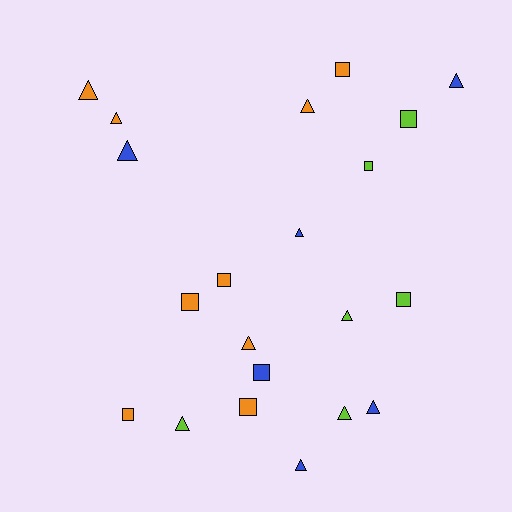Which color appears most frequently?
Orange, with 9 objects.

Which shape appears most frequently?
Triangle, with 12 objects.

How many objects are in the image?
There are 21 objects.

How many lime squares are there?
There are 3 lime squares.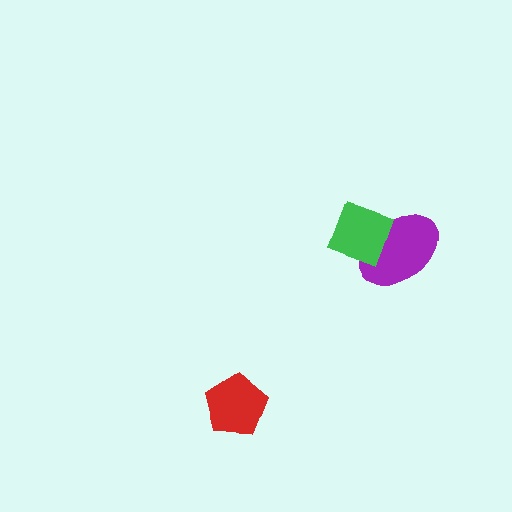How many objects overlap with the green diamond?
1 object overlaps with the green diamond.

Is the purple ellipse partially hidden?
Yes, it is partially covered by another shape.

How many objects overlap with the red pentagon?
0 objects overlap with the red pentagon.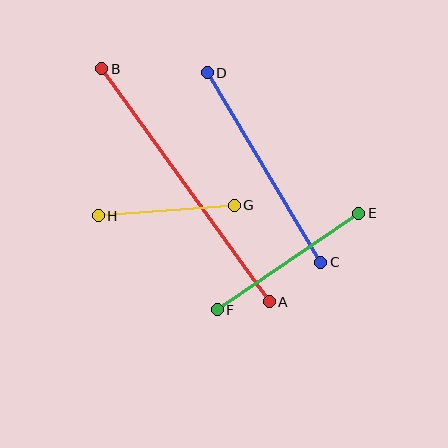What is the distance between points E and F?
The distance is approximately 171 pixels.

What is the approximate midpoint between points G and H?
The midpoint is at approximately (166, 211) pixels.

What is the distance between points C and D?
The distance is approximately 221 pixels.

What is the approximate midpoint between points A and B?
The midpoint is at approximately (186, 185) pixels.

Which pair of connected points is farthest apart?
Points A and B are farthest apart.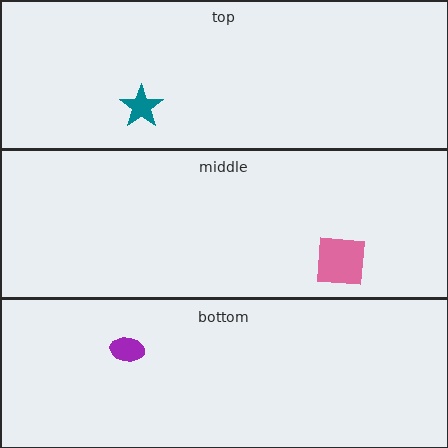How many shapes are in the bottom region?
1.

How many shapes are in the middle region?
1.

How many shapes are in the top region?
1.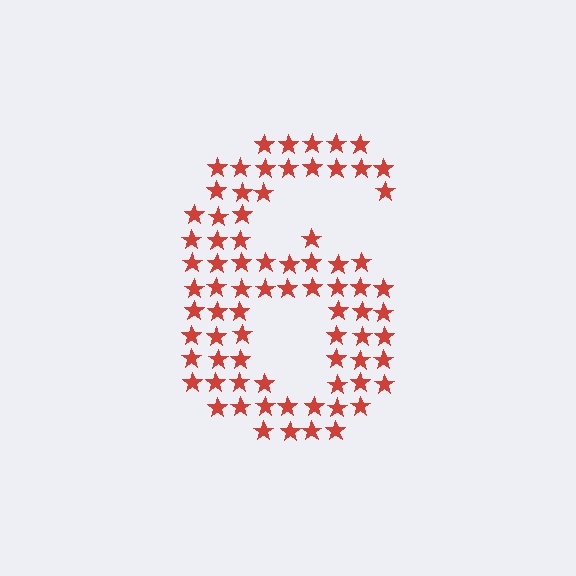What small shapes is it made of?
It is made of small stars.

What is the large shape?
The large shape is the digit 6.